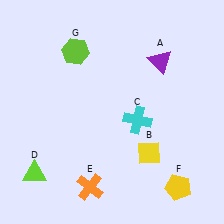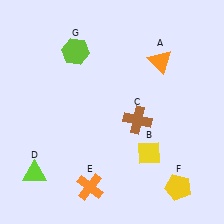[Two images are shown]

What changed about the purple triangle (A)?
In Image 1, A is purple. In Image 2, it changed to orange.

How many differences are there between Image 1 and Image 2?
There are 2 differences between the two images.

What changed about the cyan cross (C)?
In Image 1, C is cyan. In Image 2, it changed to brown.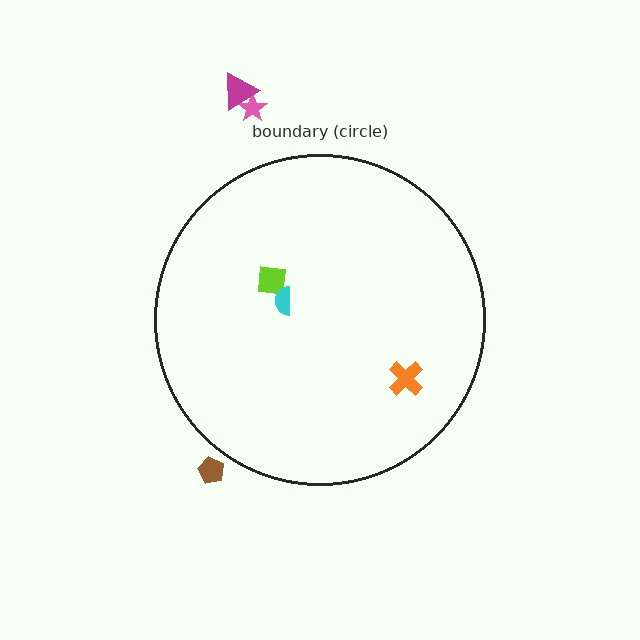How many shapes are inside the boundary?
3 inside, 3 outside.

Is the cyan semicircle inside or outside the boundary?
Inside.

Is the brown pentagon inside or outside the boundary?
Outside.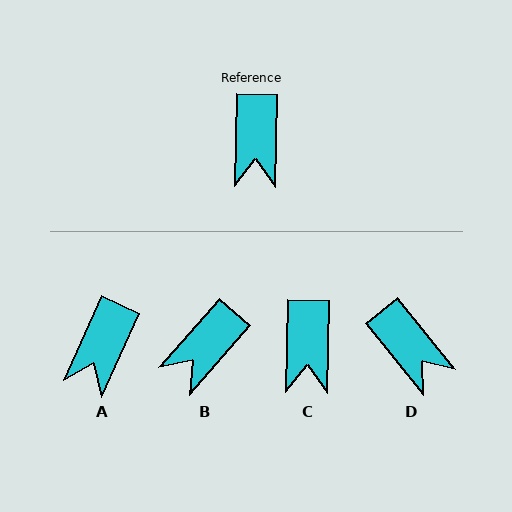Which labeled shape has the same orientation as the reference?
C.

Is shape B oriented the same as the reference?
No, it is off by about 40 degrees.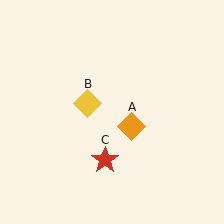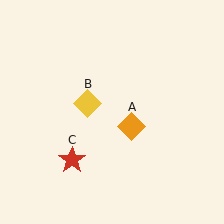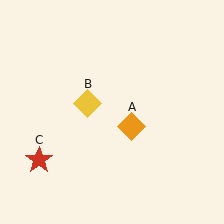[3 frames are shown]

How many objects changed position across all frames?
1 object changed position: red star (object C).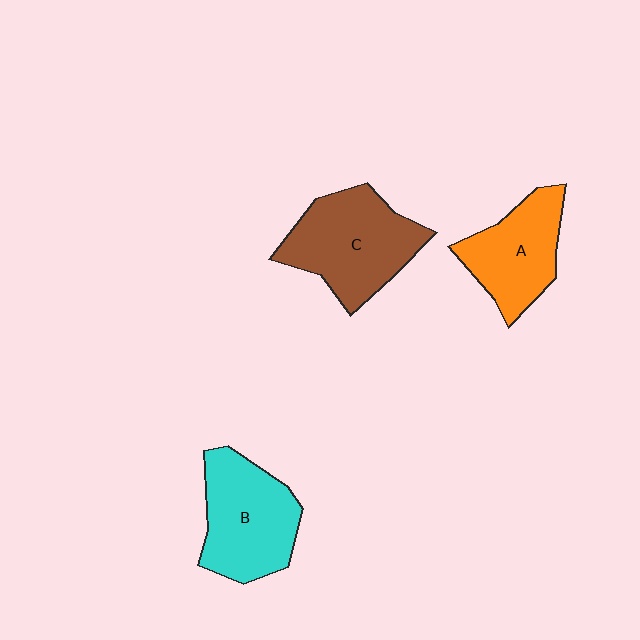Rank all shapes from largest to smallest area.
From largest to smallest: C (brown), B (cyan), A (orange).